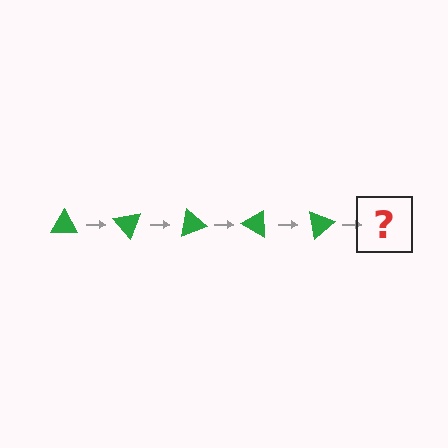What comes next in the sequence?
The next element should be a green triangle rotated 250 degrees.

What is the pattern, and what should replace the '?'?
The pattern is that the triangle rotates 50 degrees each step. The '?' should be a green triangle rotated 250 degrees.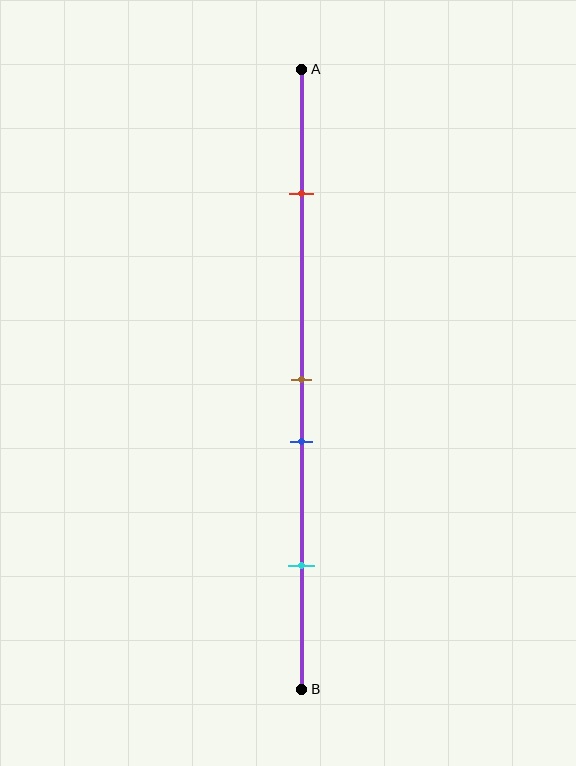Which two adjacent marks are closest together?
The brown and blue marks are the closest adjacent pair.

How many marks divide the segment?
There are 4 marks dividing the segment.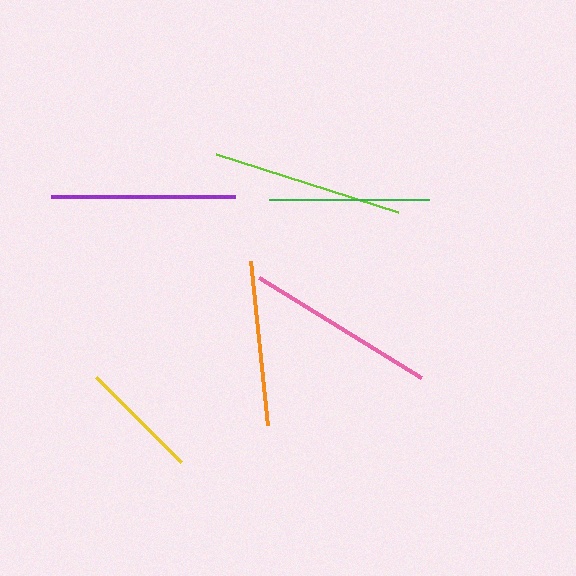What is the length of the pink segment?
The pink segment is approximately 190 pixels long.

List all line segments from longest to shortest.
From longest to shortest: lime, pink, purple, orange, green, yellow.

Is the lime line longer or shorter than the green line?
The lime line is longer than the green line.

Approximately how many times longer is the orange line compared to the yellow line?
The orange line is approximately 1.4 times the length of the yellow line.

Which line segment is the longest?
The lime line is the longest at approximately 191 pixels.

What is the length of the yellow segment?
The yellow segment is approximately 120 pixels long.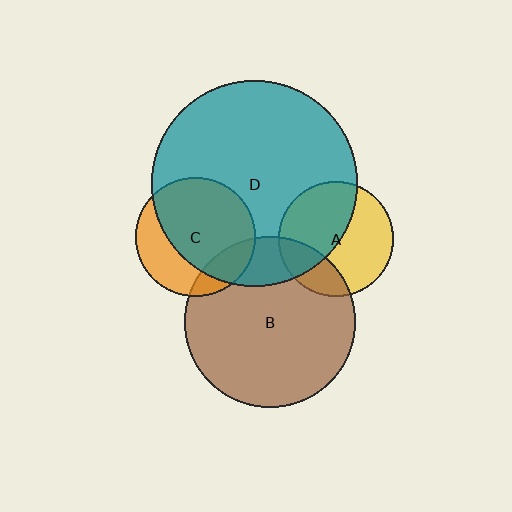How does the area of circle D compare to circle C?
Approximately 3.0 times.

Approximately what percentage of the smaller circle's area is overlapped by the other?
Approximately 20%.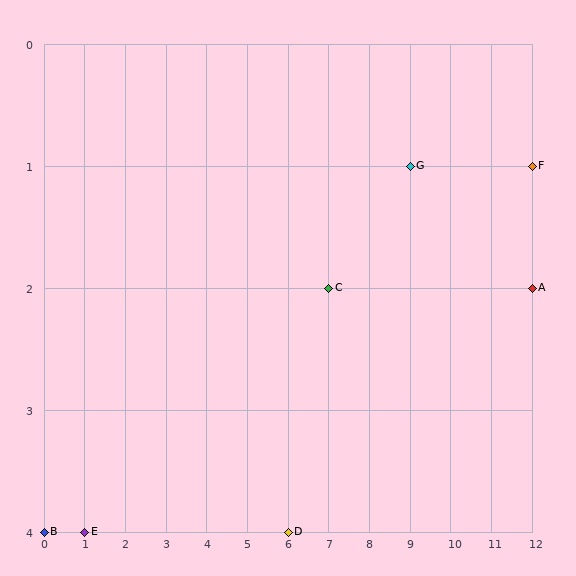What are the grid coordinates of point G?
Point G is at grid coordinates (9, 1).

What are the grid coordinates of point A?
Point A is at grid coordinates (12, 2).